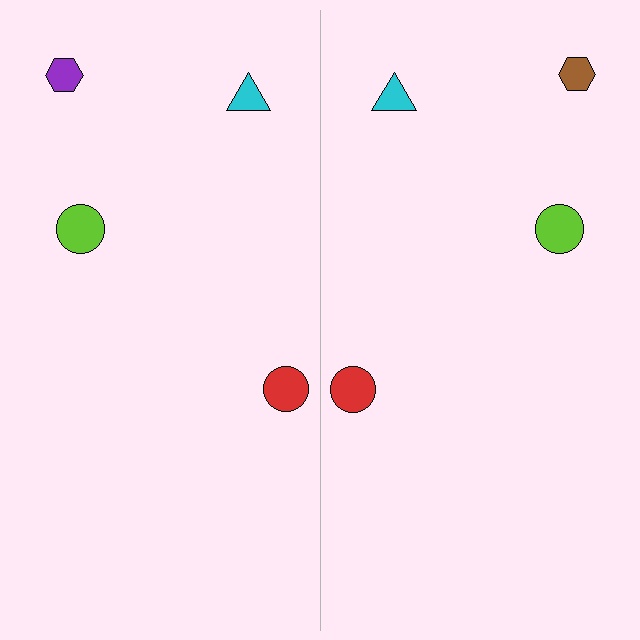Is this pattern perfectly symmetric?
No, the pattern is not perfectly symmetric. The brown hexagon on the right side breaks the symmetry — its mirror counterpart is purple.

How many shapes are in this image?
There are 8 shapes in this image.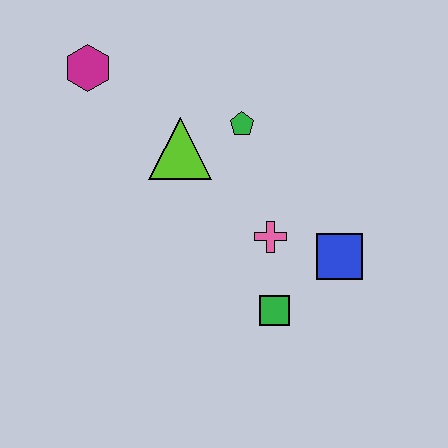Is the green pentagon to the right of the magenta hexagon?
Yes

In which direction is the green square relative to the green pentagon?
The green square is below the green pentagon.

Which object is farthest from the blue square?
The magenta hexagon is farthest from the blue square.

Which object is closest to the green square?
The pink cross is closest to the green square.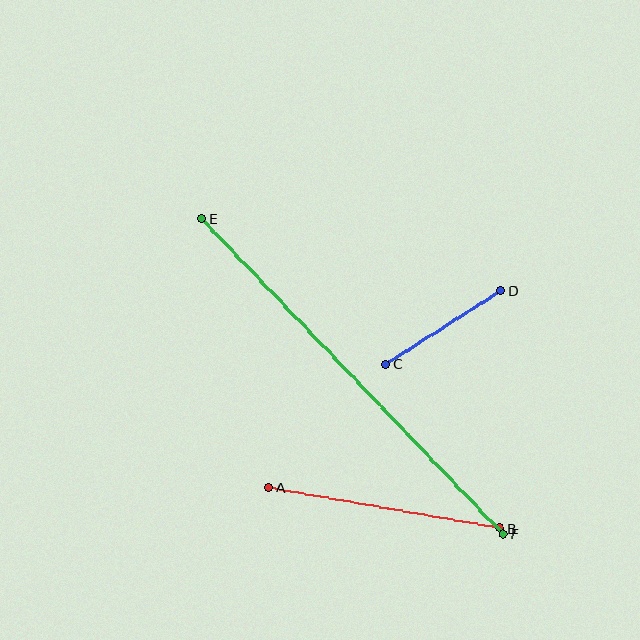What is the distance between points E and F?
The distance is approximately 436 pixels.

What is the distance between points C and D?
The distance is approximately 136 pixels.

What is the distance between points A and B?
The distance is approximately 234 pixels.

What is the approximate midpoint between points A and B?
The midpoint is at approximately (384, 508) pixels.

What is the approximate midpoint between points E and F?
The midpoint is at approximately (353, 376) pixels.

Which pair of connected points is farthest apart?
Points E and F are farthest apart.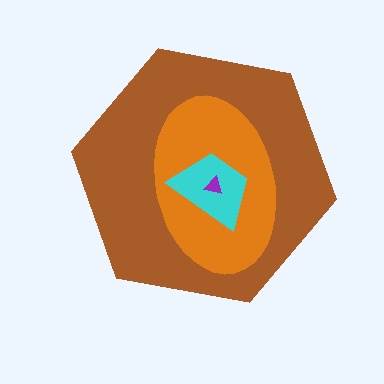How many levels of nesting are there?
4.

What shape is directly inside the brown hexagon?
The orange ellipse.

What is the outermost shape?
The brown hexagon.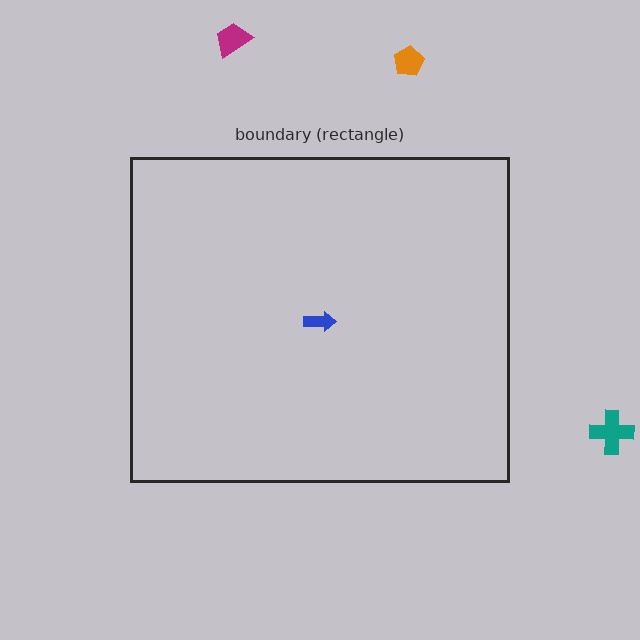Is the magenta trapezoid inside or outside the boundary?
Outside.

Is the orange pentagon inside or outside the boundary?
Outside.